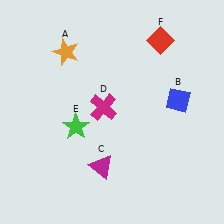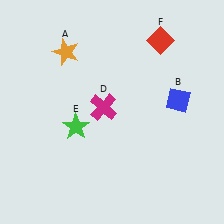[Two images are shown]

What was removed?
The magenta triangle (C) was removed in Image 2.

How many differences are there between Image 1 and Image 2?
There is 1 difference between the two images.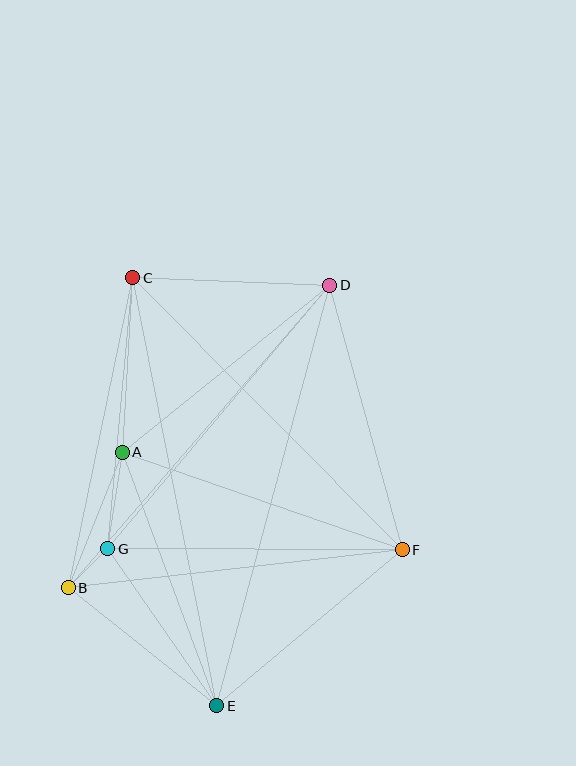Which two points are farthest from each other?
Points C and E are farthest from each other.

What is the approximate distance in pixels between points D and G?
The distance between D and G is approximately 344 pixels.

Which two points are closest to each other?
Points B and G are closest to each other.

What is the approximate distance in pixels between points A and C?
The distance between A and C is approximately 175 pixels.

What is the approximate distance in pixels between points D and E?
The distance between D and E is approximately 435 pixels.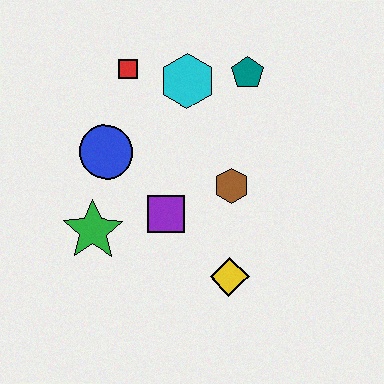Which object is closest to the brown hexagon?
The purple square is closest to the brown hexagon.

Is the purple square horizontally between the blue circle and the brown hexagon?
Yes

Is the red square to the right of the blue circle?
Yes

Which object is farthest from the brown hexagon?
The red square is farthest from the brown hexagon.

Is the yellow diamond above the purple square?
No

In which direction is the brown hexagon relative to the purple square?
The brown hexagon is to the right of the purple square.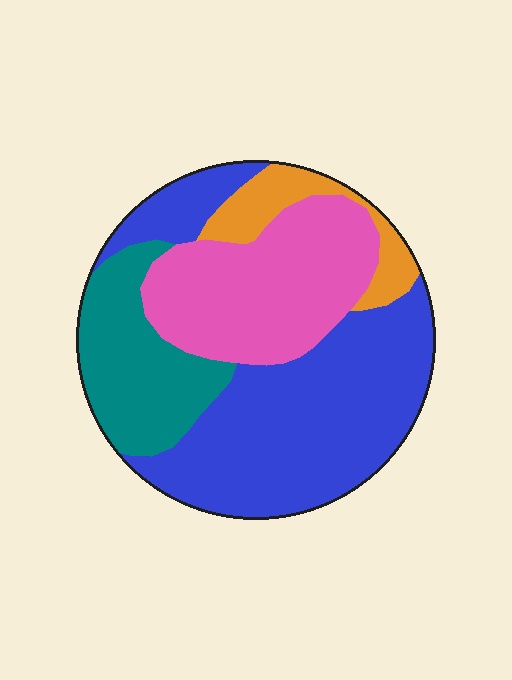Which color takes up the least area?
Orange, at roughly 10%.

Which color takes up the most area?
Blue, at roughly 45%.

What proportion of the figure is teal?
Teal takes up about one fifth (1/5) of the figure.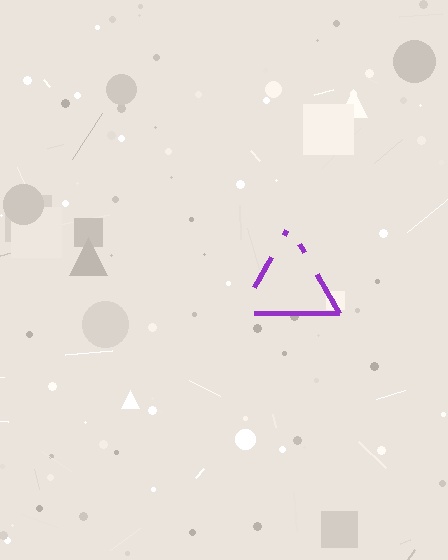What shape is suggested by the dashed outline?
The dashed outline suggests a triangle.